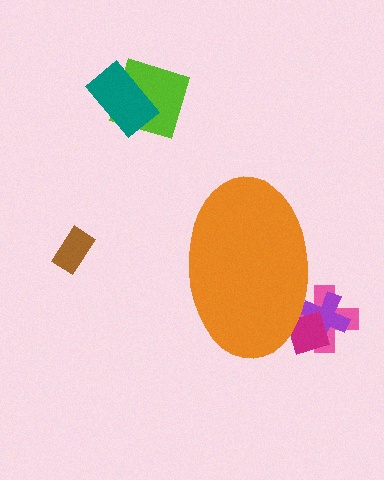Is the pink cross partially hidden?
Yes, the pink cross is partially hidden behind the orange ellipse.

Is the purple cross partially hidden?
Yes, the purple cross is partially hidden behind the orange ellipse.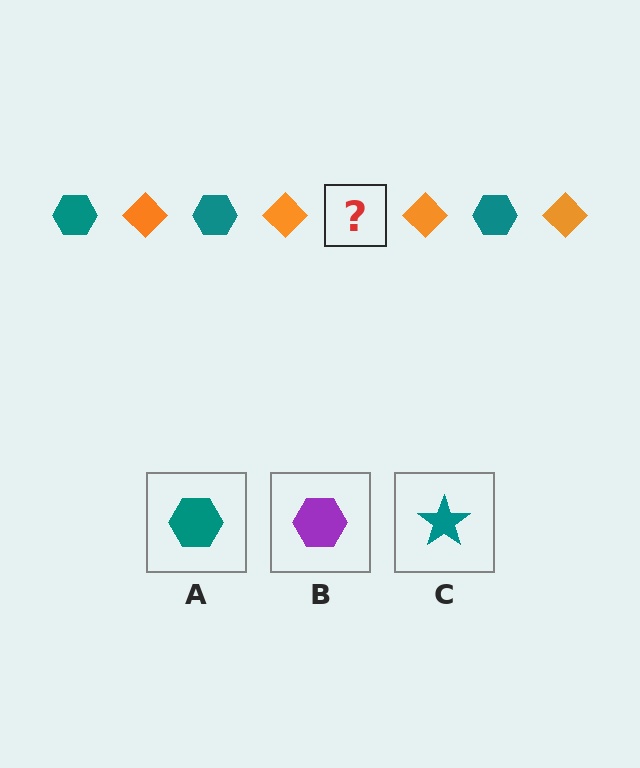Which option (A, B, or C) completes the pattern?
A.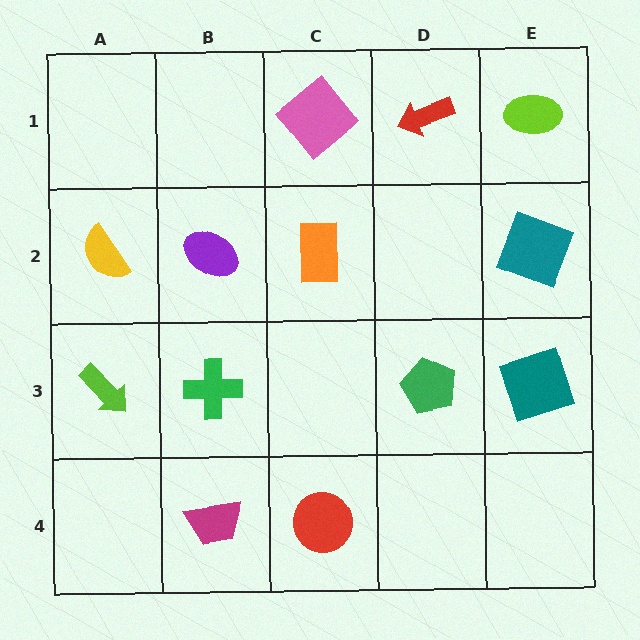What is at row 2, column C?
An orange rectangle.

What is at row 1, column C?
A pink diamond.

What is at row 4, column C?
A red circle.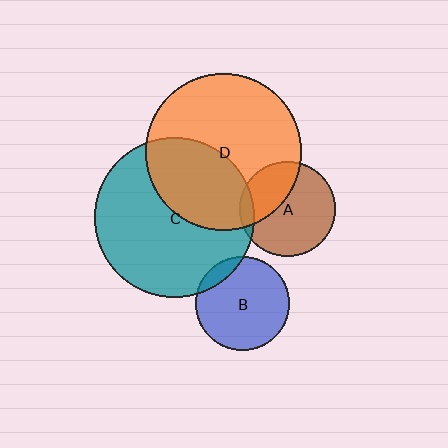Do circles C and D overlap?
Yes.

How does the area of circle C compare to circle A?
Approximately 2.8 times.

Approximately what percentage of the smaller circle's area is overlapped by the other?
Approximately 40%.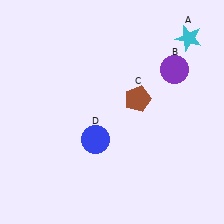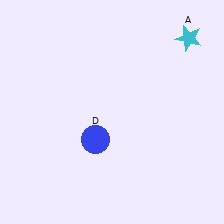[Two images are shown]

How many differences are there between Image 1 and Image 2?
There are 2 differences between the two images.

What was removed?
The purple circle (B), the brown pentagon (C) were removed in Image 2.